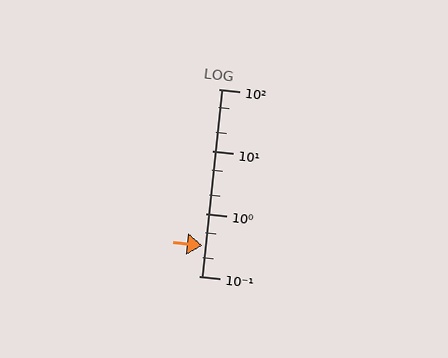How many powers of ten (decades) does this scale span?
The scale spans 3 decades, from 0.1 to 100.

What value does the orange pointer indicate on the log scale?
The pointer indicates approximately 0.31.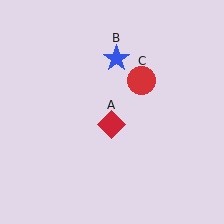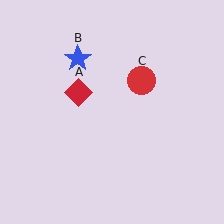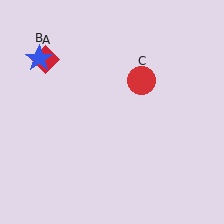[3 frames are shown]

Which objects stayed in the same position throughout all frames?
Red circle (object C) remained stationary.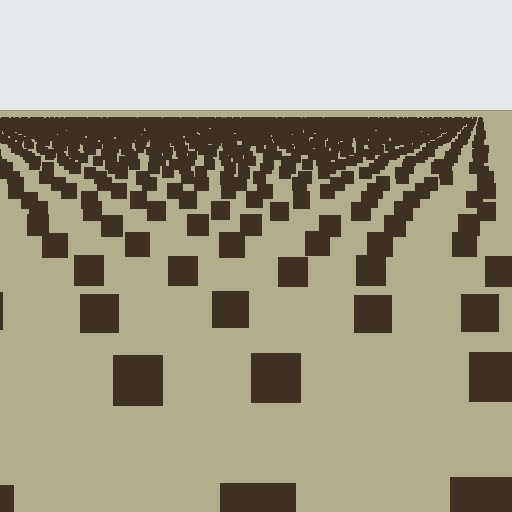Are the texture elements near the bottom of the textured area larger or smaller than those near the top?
Larger. Near the bottom, elements are closer to the viewer and appear at a bigger on-screen size.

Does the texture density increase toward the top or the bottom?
Density increases toward the top.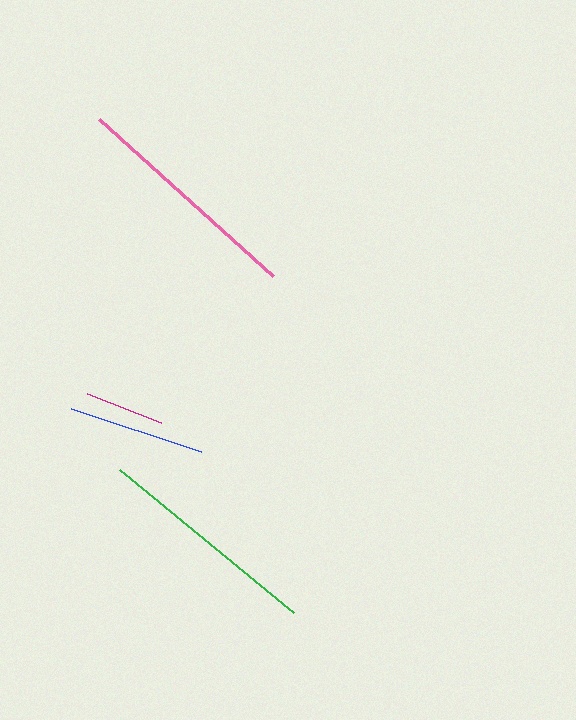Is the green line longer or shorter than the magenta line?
The green line is longer than the magenta line.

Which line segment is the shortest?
The magenta line is the shortest at approximately 79 pixels.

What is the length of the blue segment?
The blue segment is approximately 137 pixels long.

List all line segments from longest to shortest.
From longest to shortest: pink, green, blue, magenta.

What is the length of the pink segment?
The pink segment is approximately 235 pixels long.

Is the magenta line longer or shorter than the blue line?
The blue line is longer than the magenta line.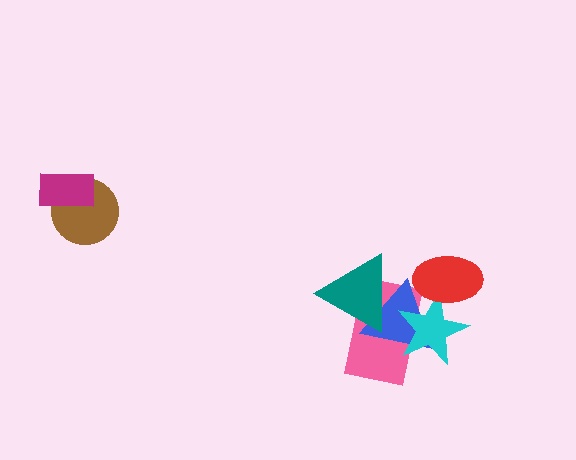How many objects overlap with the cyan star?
3 objects overlap with the cyan star.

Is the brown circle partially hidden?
Yes, it is partially covered by another shape.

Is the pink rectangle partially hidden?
Yes, it is partially covered by another shape.